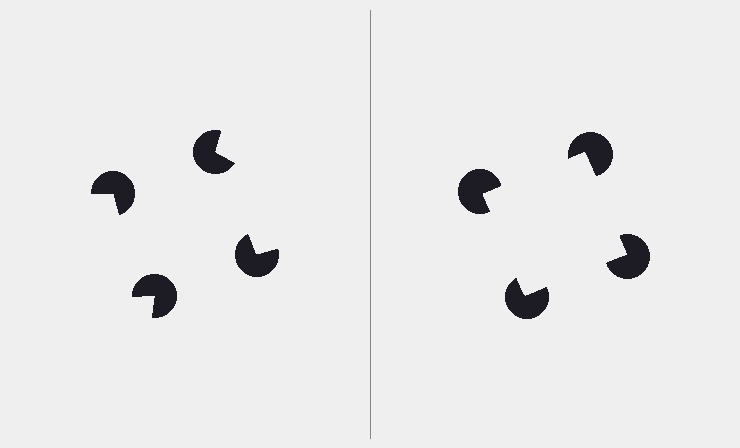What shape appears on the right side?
An illusory square.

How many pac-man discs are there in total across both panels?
8 — 4 on each side.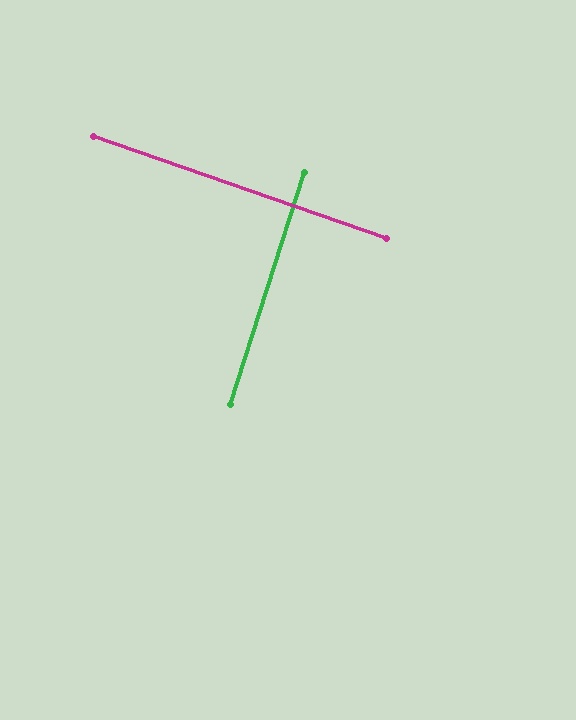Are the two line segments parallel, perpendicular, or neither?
Perpendicular — they meet at approximately 88°.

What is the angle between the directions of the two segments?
Approximately 88 degrees.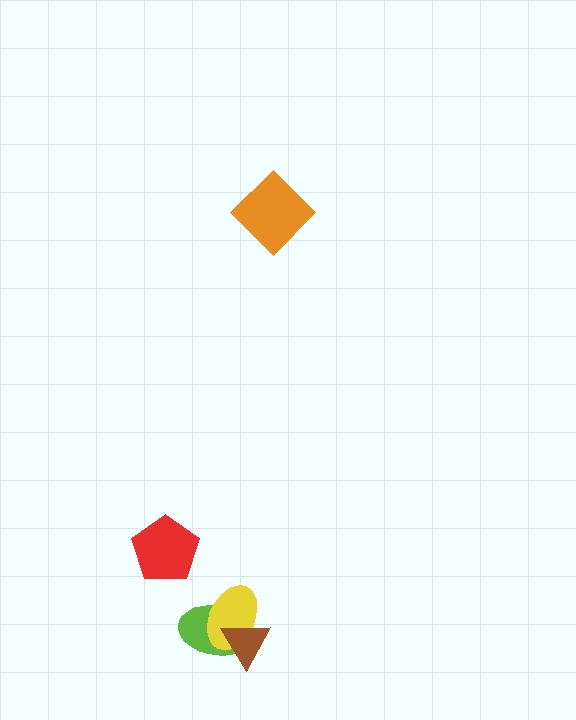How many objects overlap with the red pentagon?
0 objects overlap with the red pentagon.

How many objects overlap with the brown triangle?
2 objects overlap with the brown triangle.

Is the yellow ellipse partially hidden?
Yes, it is partially covered by another shape.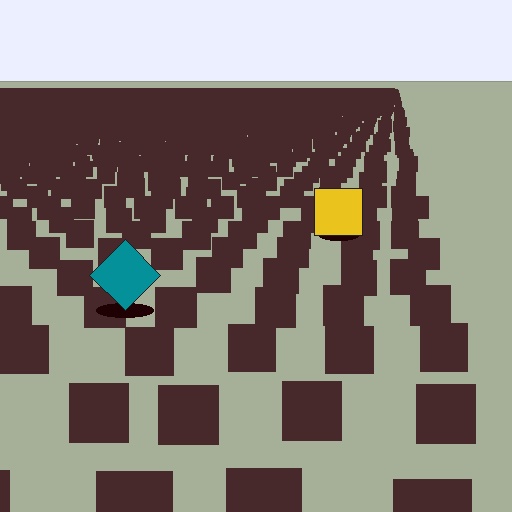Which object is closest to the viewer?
The teal diamond is closest. The texture marks near it are larger and more spread out.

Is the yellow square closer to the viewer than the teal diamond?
No. The teal diamond is closer — you can tell from the texture gradient: the ground texture is coarser near it.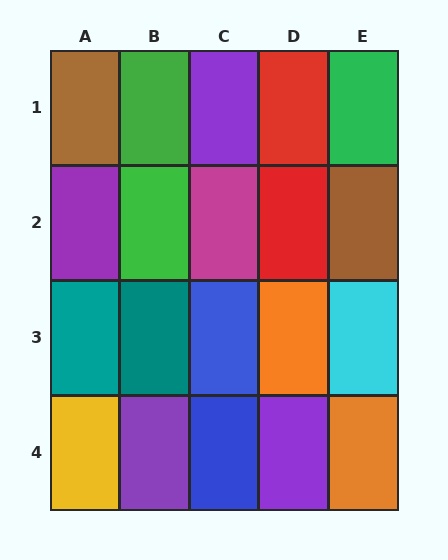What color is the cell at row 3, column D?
Orange.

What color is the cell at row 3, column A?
Teal.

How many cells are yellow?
1 cell is yellow.